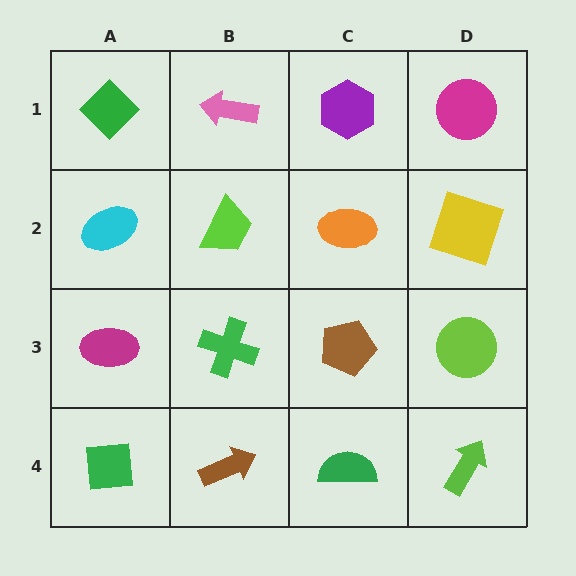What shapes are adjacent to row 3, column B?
A lime trapezoid (row 2, column B), a brown arrow (row 4, column B), a magenta ellipse (row 3, column A), a brown pentagon (row 3, column C).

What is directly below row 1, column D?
A yellow square.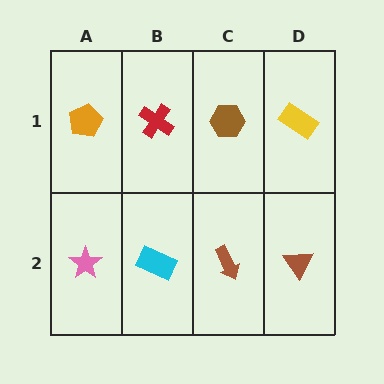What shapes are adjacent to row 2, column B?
A red cross (row 1, column B), a pink star (row 2, column A), a brown arrow (row 2, column C).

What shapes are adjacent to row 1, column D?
A brown triangle (row 2, column D), a brown hexagon (row 1, column C).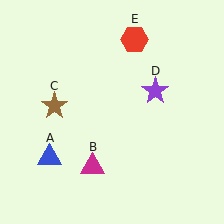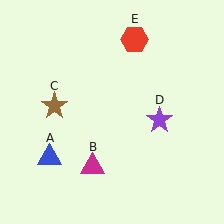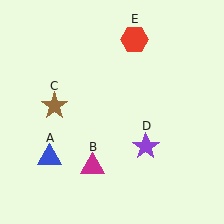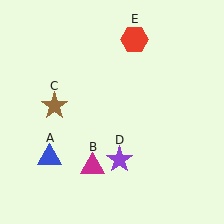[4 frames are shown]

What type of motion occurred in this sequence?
The purple star (object D) rotated clockwise around the center of the scene.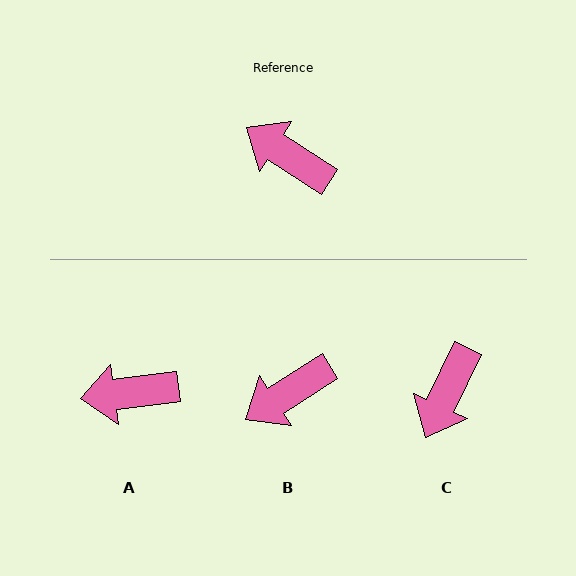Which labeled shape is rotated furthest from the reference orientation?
C, about 98 degrees away.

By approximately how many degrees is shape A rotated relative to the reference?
Approximately 40 degrees counter-clockwise.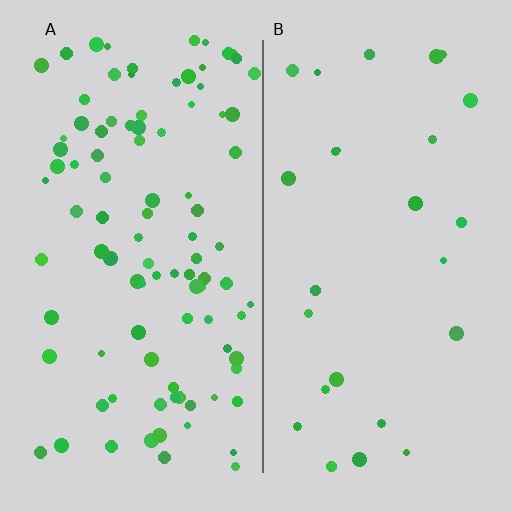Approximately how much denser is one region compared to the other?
Approximately 3.7× — region A over region B.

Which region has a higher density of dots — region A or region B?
A (the left).